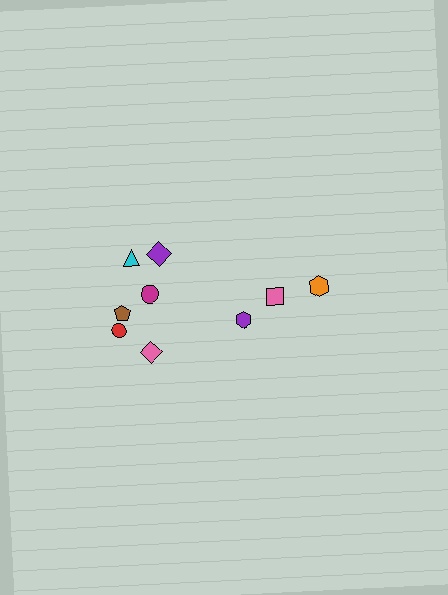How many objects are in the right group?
There are 3 objects.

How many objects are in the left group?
There are 6 objects.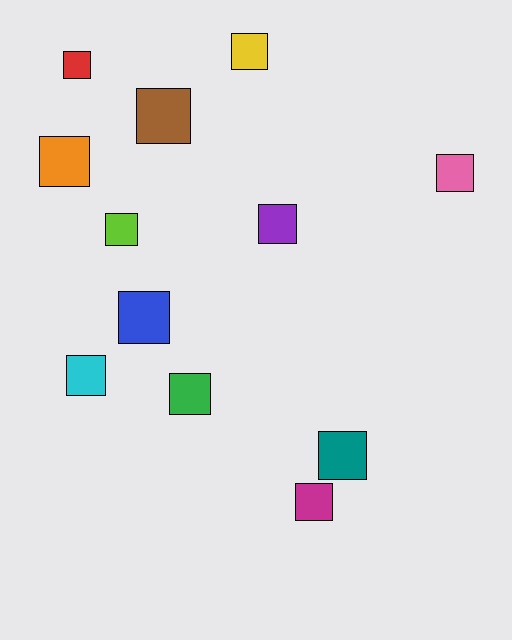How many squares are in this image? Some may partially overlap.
There are 12 squares.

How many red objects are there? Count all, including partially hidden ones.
There is 1 red object.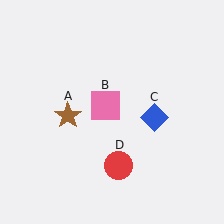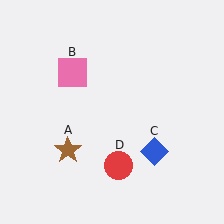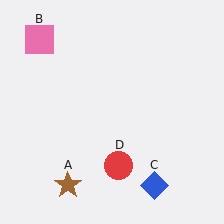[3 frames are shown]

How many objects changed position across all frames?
3 objects changed position: brown star (object A), pink square (object B), blue diamond (object C).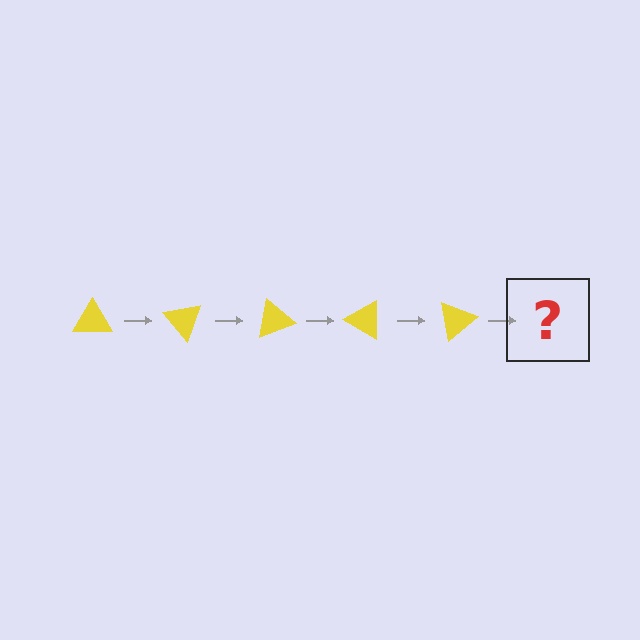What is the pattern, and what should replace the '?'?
The pattern is that the triangle rotates 50 degrees each step. The '?' should be a yellow triangle rotated 250 degrees.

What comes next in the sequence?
The next element should be a yellow triangle rotated 250 degrees.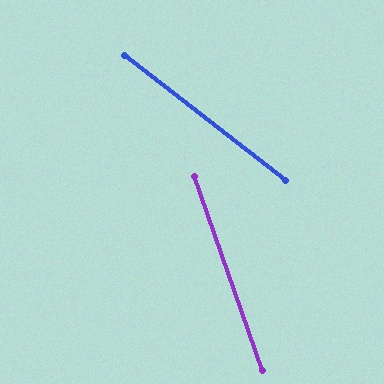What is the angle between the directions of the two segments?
Approximately 33 degrees.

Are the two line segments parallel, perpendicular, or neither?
Neither parallel nor perpendicular — they differ by about 33°.